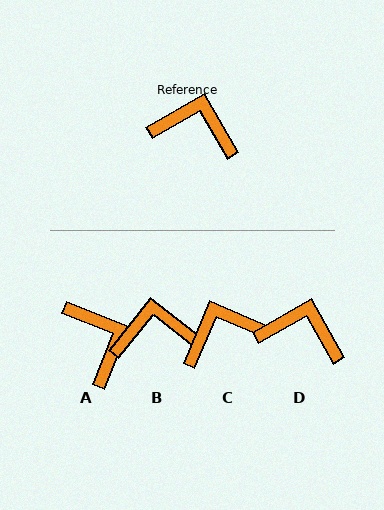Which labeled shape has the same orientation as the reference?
D.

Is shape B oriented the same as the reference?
No, it is off by about 22 degrees.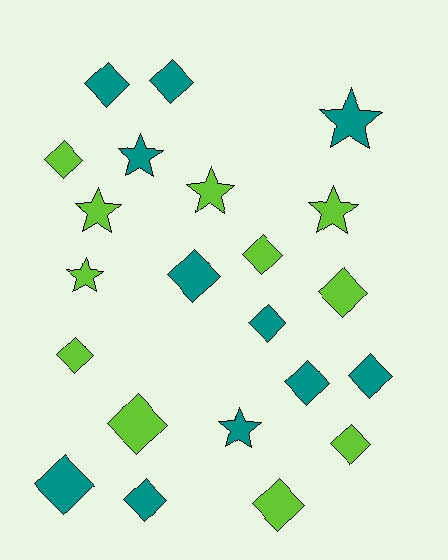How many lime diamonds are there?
There are 7 lime diamonds.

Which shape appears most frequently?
Diamond, with 15 objects.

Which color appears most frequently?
Teal, with 11 objects.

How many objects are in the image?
There are 22 objects.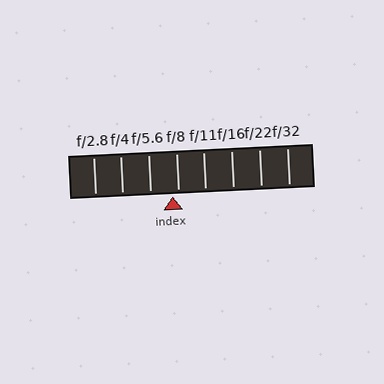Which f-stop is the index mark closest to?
The index mark is closest to f/8.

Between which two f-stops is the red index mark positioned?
The index mark is between f/5.6 and f/8.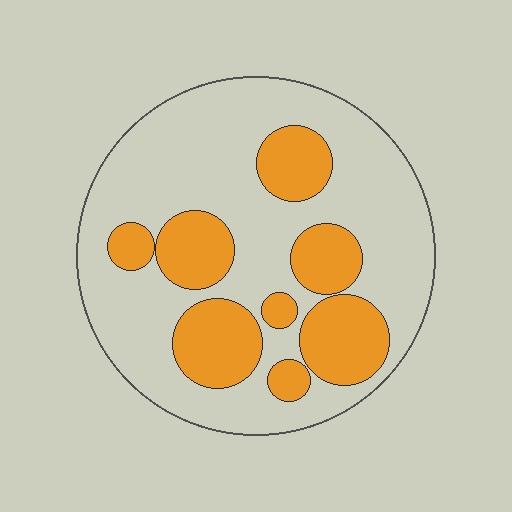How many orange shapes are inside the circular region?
8.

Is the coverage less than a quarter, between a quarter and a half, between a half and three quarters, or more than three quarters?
Between a quarter and a half.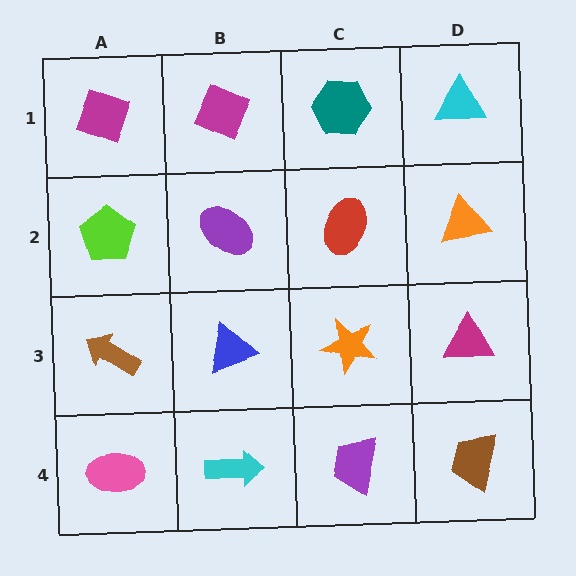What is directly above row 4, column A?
A brown arrow.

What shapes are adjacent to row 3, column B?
A purple ellipse (row 2, column B), a cyan arrow (row 4, column B), a brown arrow (row 3, column A), an orange star (row 3, column C).